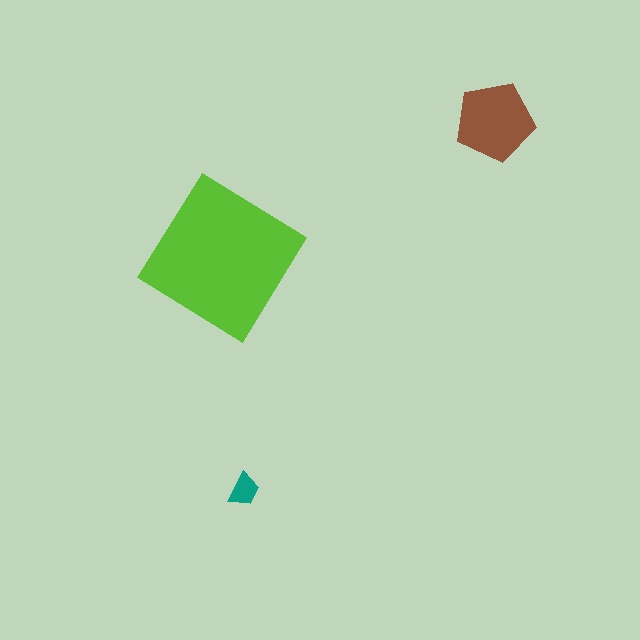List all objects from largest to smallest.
The lime diamond, the brown pentagon, the teal trapezoid.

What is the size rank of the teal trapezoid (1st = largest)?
3rd.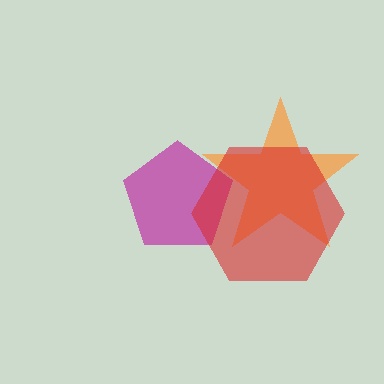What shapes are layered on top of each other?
The layered shapes are: a magenta pentagon, an orange star, a red hexagon.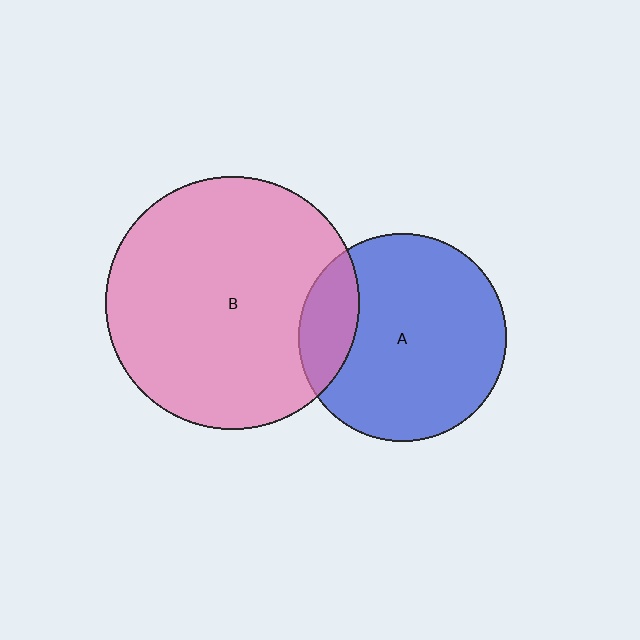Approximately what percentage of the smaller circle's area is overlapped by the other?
Approximately 15%.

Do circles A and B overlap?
Yes.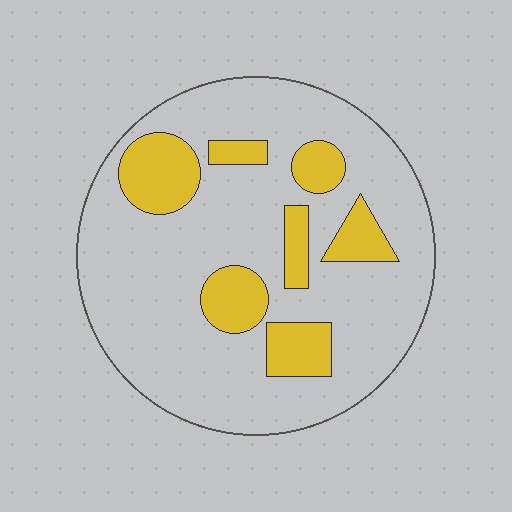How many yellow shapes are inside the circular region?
7.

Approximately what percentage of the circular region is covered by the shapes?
Approximately 20%.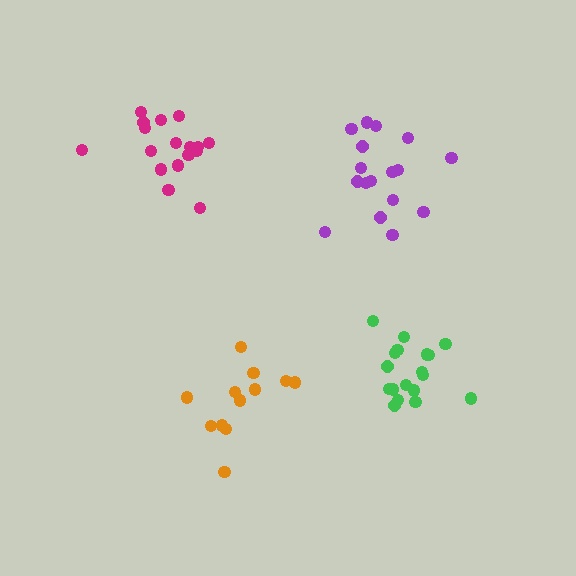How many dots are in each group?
Group 1: 17 dots, Group 2: 17 dots, Group 3: 18 dots, Group 4: 12 dots (64 total).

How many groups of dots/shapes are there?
There are 4 groups.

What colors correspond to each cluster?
The clusters are colored: magenta, purple, green, orange.